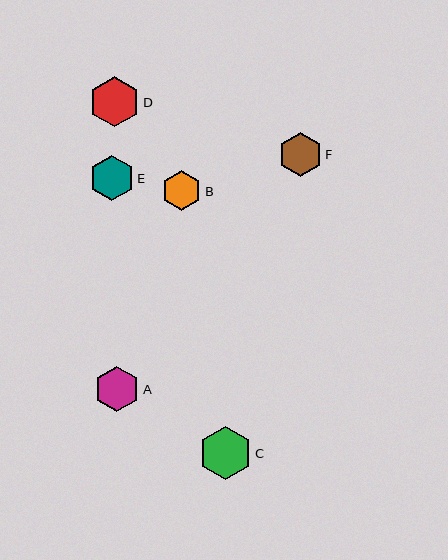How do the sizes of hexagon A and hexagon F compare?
Hexagon A and hexagon F are approximately the same size.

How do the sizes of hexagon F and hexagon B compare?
Hexagon F and hexagon B are approximately the same size.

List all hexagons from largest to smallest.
From largest to smallest: C, D, A, E, F, B.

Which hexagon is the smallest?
Hexagon B is the smallest with a size of approximately 40 pixels.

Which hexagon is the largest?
Hexagon C is the largest with a size of approximately 53 pixels.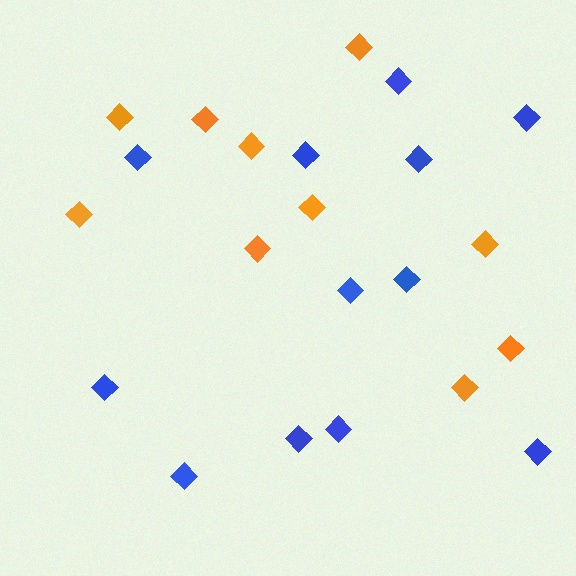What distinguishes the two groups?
There are 2 groups: one group of blue diamonds (12) and one group of orange diamonds (10).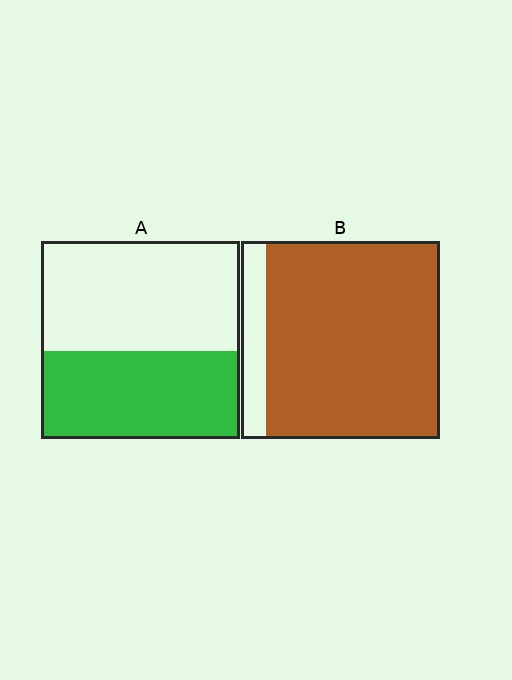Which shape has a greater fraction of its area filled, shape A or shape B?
Shape B.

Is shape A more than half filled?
No.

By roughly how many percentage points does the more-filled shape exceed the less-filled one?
By roughly 45 percentage points (B over A).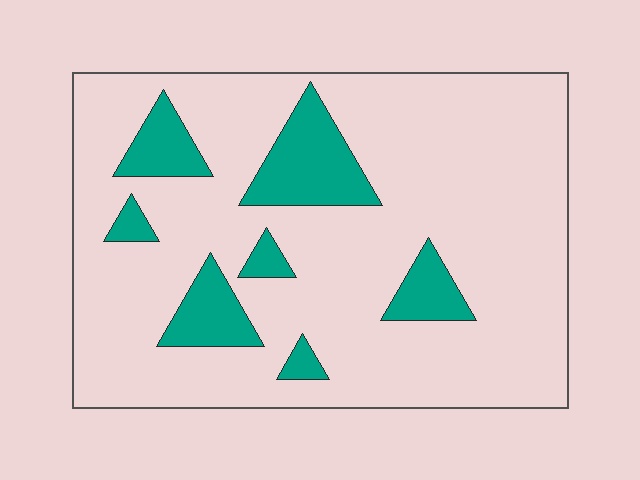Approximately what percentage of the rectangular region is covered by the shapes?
Approximately 15%.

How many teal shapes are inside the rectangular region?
7.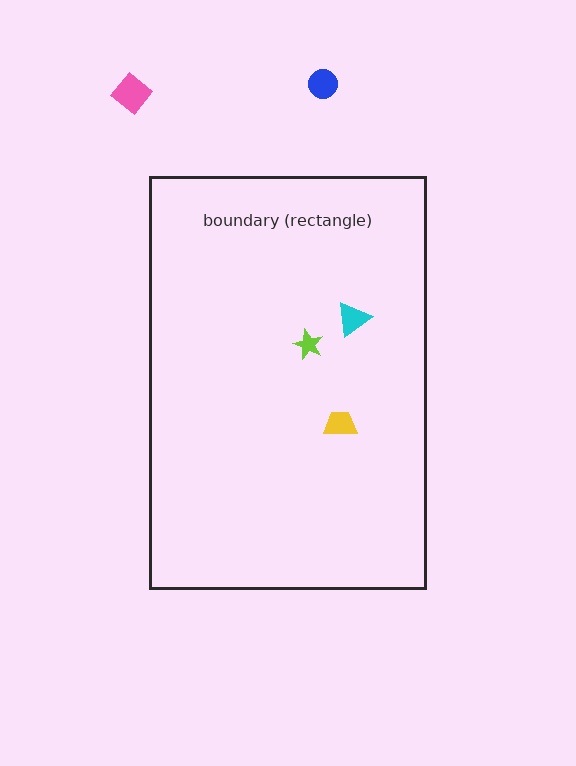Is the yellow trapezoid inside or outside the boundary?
Inside.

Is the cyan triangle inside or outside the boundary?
Inside.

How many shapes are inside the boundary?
3 inside, 2 outside.